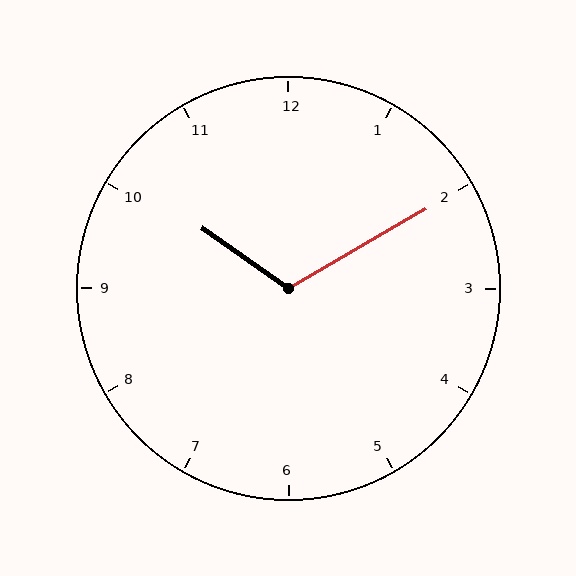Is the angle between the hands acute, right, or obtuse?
It is obtuse.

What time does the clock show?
10:10.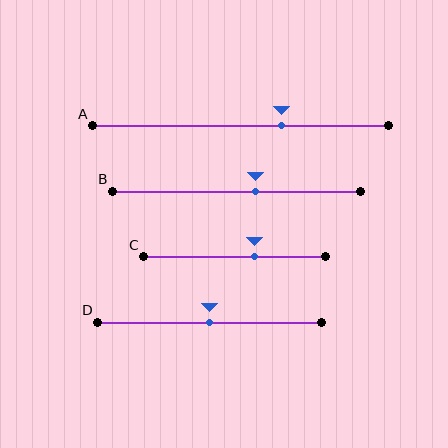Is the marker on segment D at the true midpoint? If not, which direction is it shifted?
Yes, the marker on segment D is at the true midpoint.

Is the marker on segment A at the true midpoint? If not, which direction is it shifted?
No, the marker on segment A is shifted to the right by about 14% of the segment length.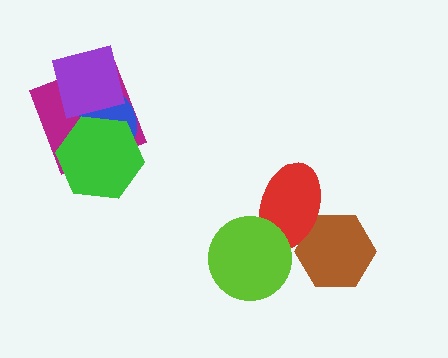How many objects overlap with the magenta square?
3 objects overlap with the magenta square.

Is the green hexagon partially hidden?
No, no other shape covers it.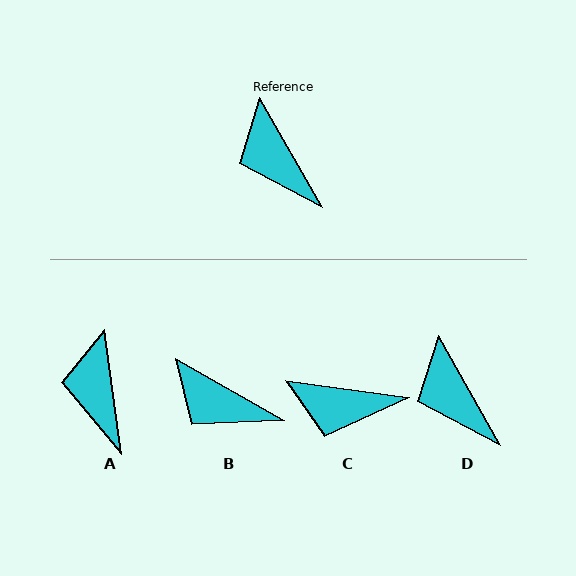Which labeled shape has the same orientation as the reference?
D.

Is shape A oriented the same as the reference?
No, it is off by about 22 degrees.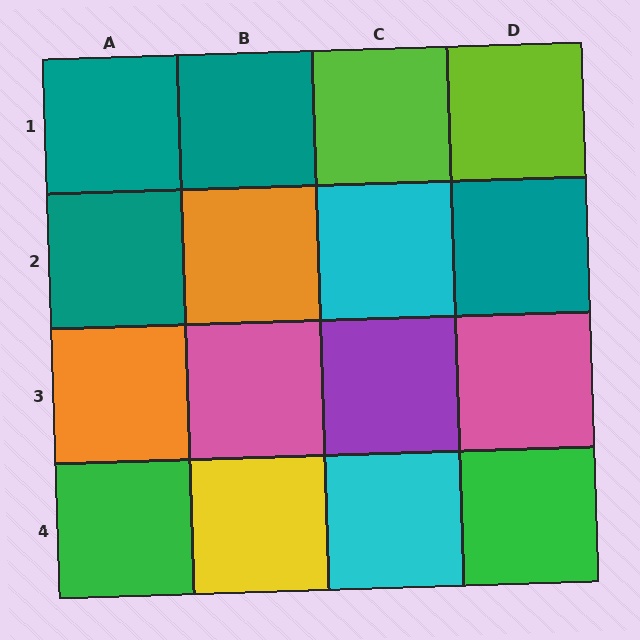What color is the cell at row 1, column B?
Teal.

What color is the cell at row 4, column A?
Green.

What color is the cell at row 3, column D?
Pink.